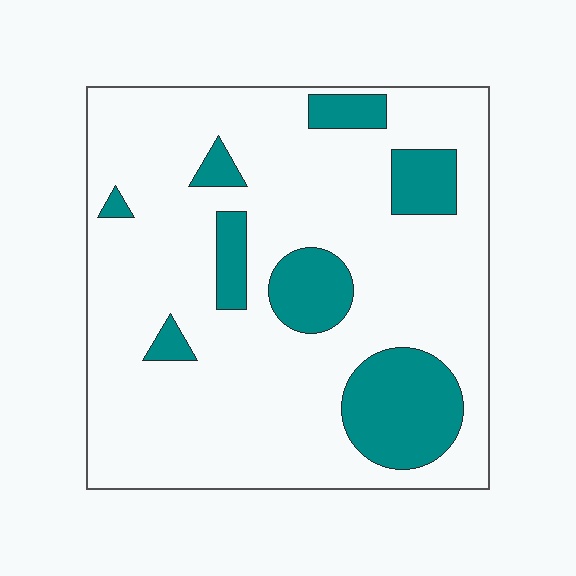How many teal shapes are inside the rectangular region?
8.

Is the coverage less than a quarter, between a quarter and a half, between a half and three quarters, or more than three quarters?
Less than a quarter.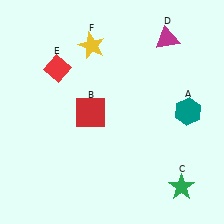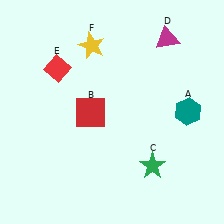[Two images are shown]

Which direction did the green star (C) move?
The green star (C) moved left.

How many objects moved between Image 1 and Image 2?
1 object moved between the two images.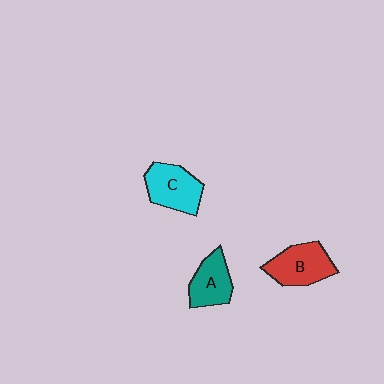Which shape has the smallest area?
Shape A (teal).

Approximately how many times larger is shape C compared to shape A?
Approximately 1.2 times.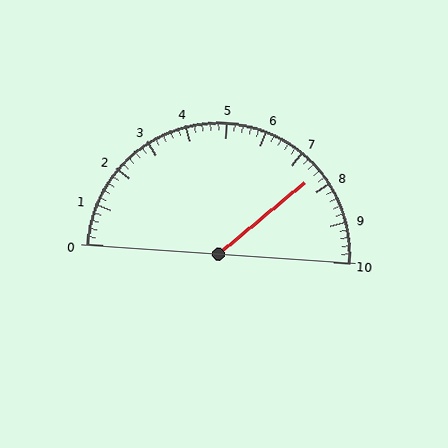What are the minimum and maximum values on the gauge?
The gauge ranges from 0 to 10.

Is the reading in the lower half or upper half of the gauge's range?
The reading is in the upper half of the range (0 to 10).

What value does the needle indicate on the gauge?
The needle indicates approximately 7.6.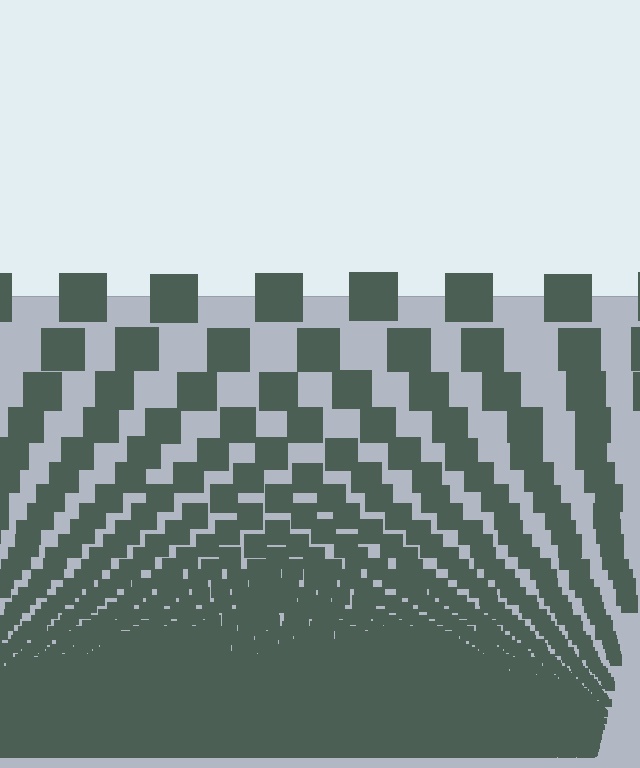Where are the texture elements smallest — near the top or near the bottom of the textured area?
Near the bottom.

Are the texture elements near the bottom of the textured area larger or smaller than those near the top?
Smaller. The gradient is inverted — elements near the bottom are smaller and denser.